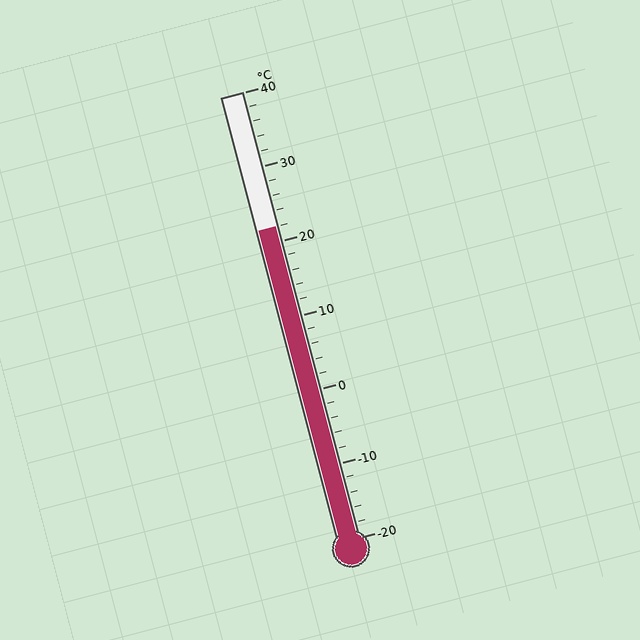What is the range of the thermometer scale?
The thermometer scale ranges from -20°C to 40°C.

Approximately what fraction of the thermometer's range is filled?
The thermometer is filled to approximately 70% of its range.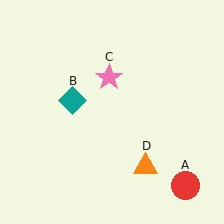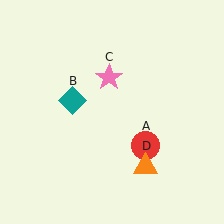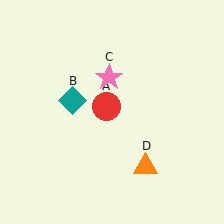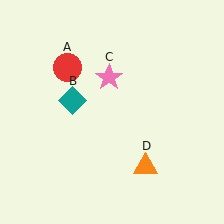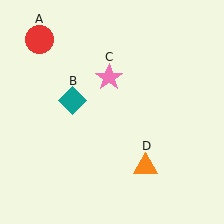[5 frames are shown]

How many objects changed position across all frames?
1 object changed position: red circle (object A).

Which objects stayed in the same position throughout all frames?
Teal diamond (object B) and pink star (object C) and orange triangle (object D) remained stationary.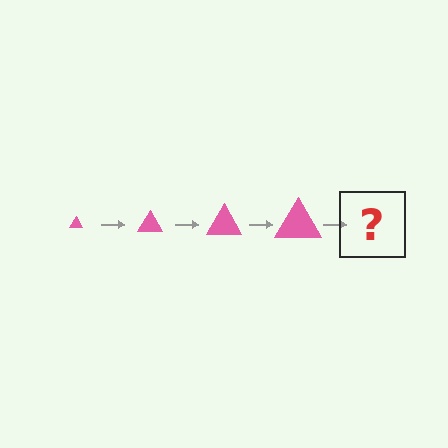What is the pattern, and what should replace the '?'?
The pattern is that the triangle gets progressively larger each step. The '?' should be a pink triangle, larger than the previous one.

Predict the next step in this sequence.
The next step is a pink triangle, larger than the previous one.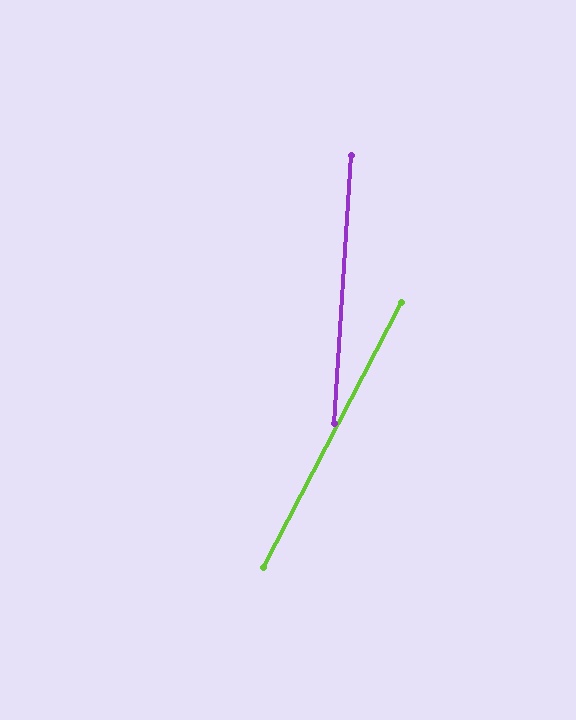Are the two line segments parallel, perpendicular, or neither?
Neither parallel nor perpendicular — they differ by about 24°.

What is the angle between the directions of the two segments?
Approximately 24 degrees.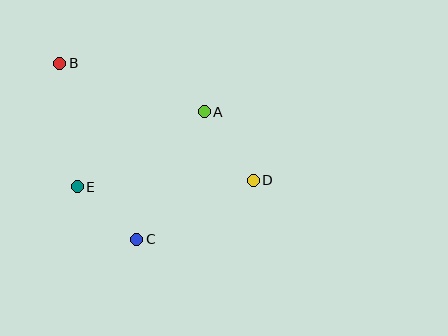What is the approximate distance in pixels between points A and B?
The distance between A and B is approximately 152 pixels.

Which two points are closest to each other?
Points C and E are closest to each other.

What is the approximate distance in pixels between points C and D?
The distance between C and D is approximately 131 pixels.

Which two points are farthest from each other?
Points B and D are farthest from each other.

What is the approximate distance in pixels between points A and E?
The distance between A and E is approximately 148 pixels.